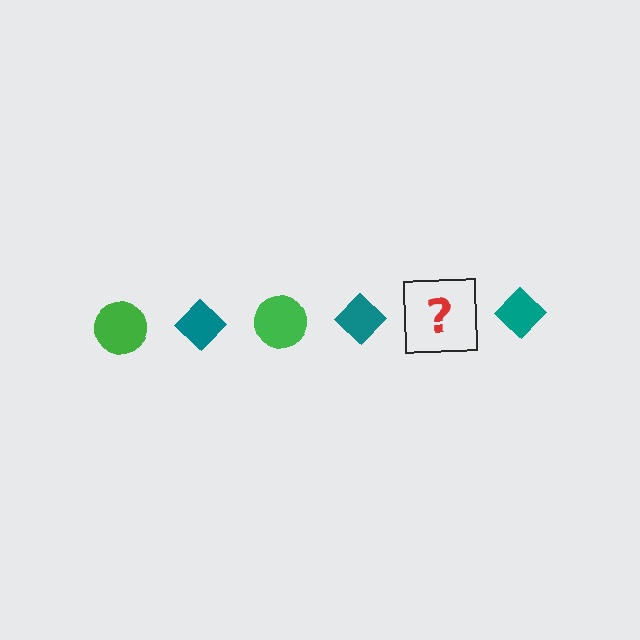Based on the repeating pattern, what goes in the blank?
The blank should be a green circle.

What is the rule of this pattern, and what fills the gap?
The rule is that the pattern alternates between green circle and teal diamond. The gap should be filled with a green circle.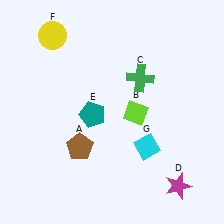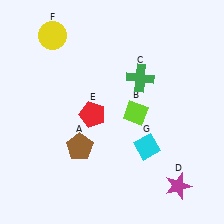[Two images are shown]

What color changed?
The pentagon (E) changed from teal in Image 1 to red in Image 2.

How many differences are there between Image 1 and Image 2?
There is 1 difference between the two images.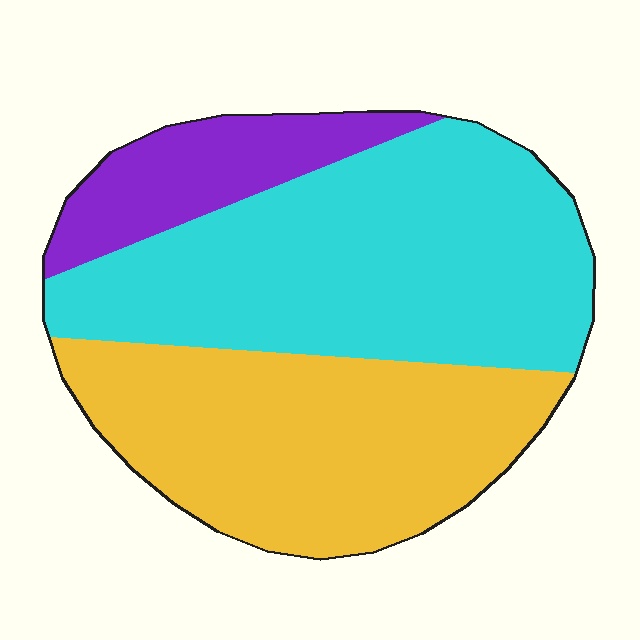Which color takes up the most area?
Cyan, at roughly 45%.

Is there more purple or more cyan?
Cyan.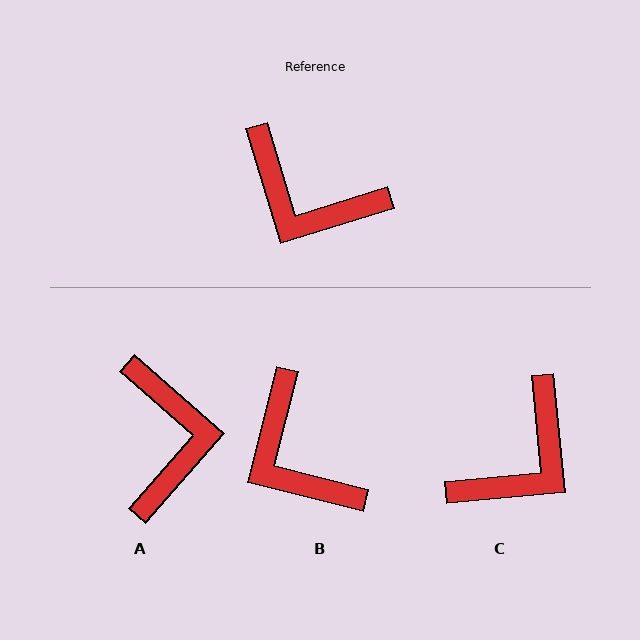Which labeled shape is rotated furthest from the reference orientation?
A, about 122 degrees away.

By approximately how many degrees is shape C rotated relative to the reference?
Approximately 79 degrees counter-clockwise.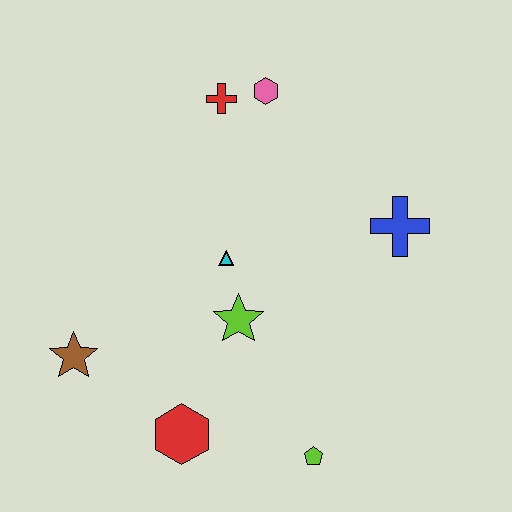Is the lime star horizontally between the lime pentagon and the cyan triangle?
Yes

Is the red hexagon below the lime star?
Yes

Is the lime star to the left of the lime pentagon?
Yes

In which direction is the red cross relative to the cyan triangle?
The red cross is above the cyan triangle.